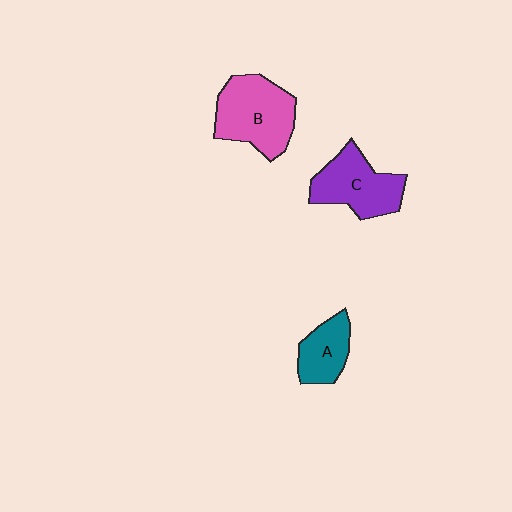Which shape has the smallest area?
Shape A (teal).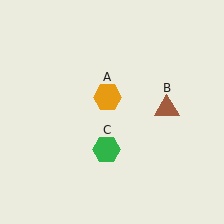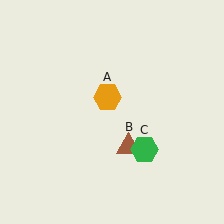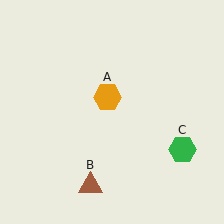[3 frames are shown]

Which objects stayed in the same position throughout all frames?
Orange hexagon (object A) remained stationary.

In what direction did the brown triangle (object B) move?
The brown triangle (object B) moved down and to the left.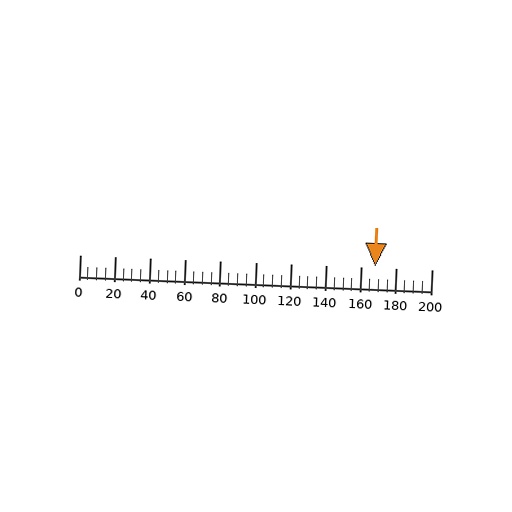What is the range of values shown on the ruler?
The ruler shows values from 0 to 200.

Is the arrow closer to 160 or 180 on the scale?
The arrow is closer to 160.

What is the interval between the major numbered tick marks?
The major tick marks are spaced 20 units apart.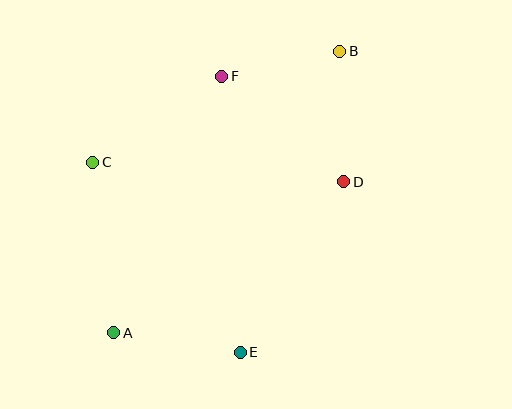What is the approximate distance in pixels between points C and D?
The distance between C and D is approximately 251 pixels.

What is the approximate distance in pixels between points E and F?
The distance between E and F is approximately 276 pixels.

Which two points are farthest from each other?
Points A and B are farthest from each other.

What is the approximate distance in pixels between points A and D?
The distance between A and D is approximately 275 pixels.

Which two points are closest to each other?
Points B and F are closest to each other.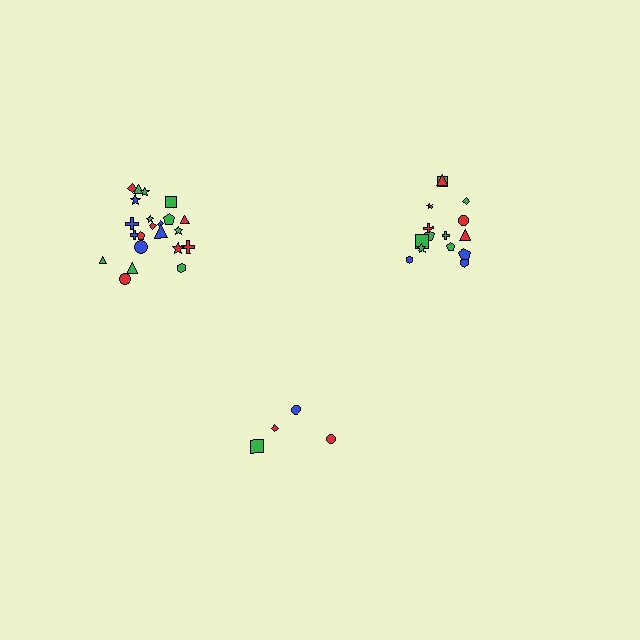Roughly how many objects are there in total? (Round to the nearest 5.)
Roughly 40 objects in total.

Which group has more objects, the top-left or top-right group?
The top-left group.